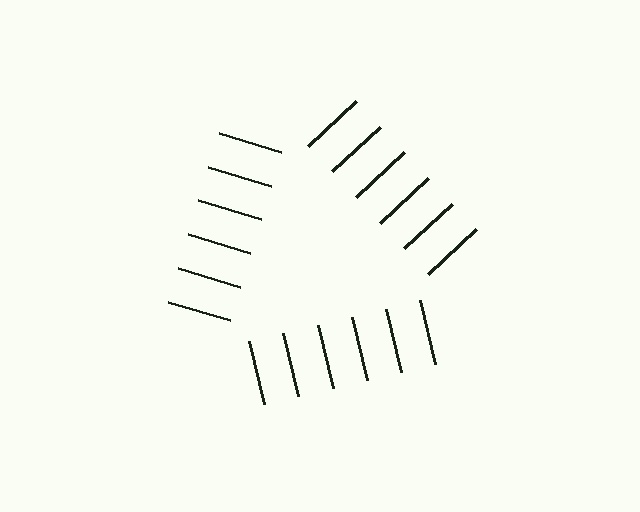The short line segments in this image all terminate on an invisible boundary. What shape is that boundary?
An illusory triangle — the line segments terminate on its edges but no continuous stroke is drawn.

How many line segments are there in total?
18 — 6 along each of the 3 edges.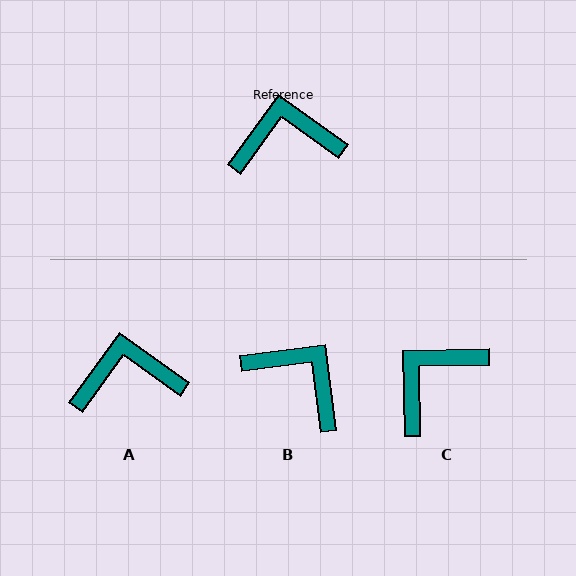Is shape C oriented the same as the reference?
No, it is off by about 37 degrees.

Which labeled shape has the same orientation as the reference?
A.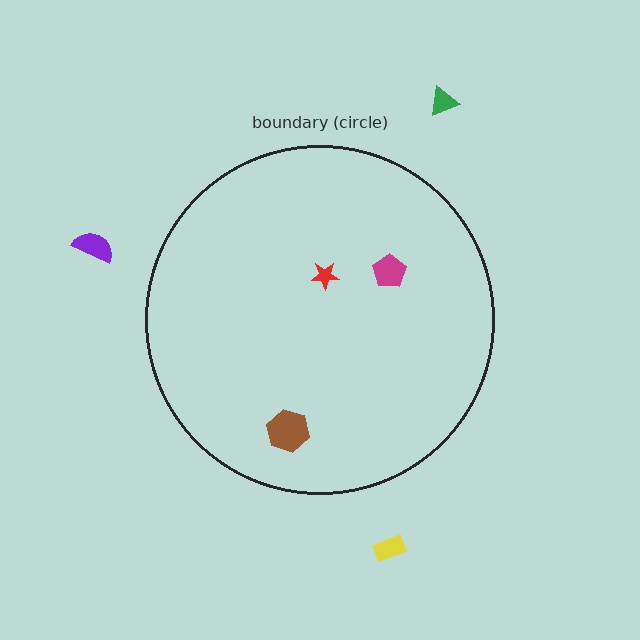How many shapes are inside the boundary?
3 inside, 3 outside.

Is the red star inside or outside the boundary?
Inside.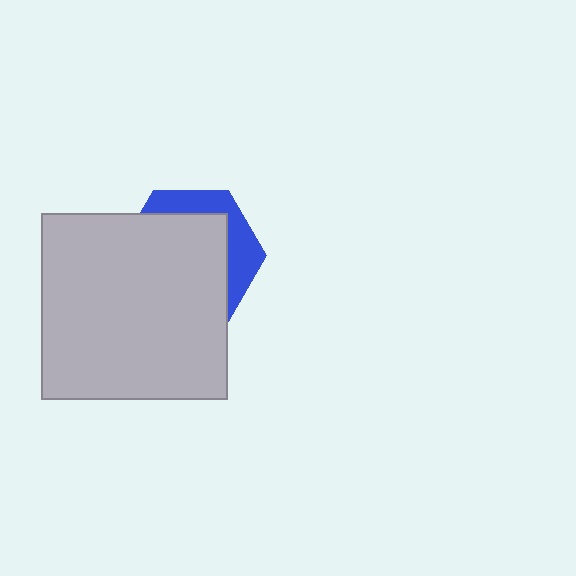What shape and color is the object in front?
The object in front is a light gray square.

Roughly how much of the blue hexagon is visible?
A small part of it is visible (roughly 31%).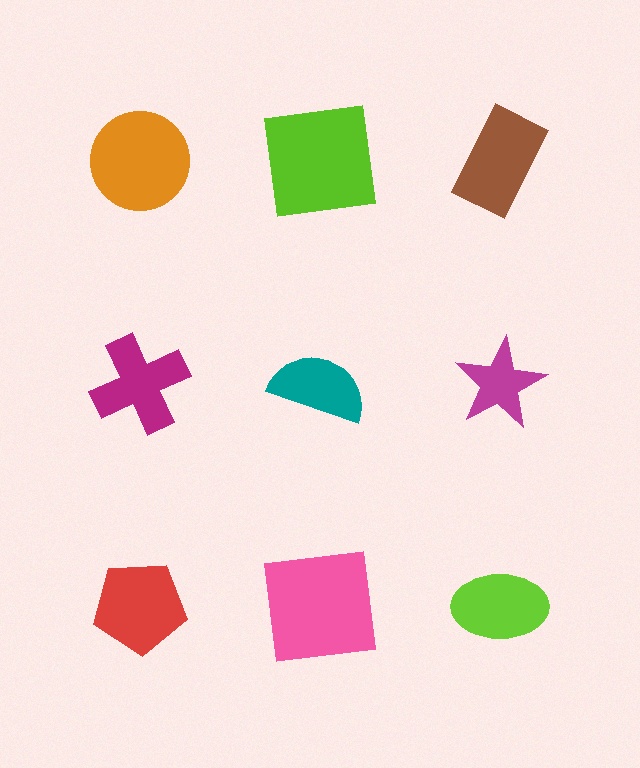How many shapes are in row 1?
3 shapes.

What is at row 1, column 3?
A brown rectangle.